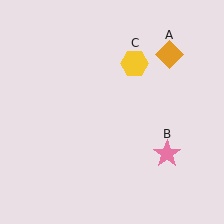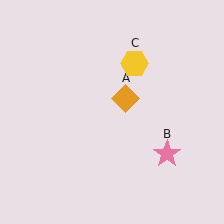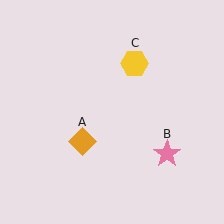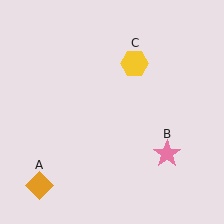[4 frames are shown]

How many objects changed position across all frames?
1 object changed position: orange diamond (object A).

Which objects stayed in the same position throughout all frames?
Pink star (object B) and yellow hexagon (object C) remained stationary.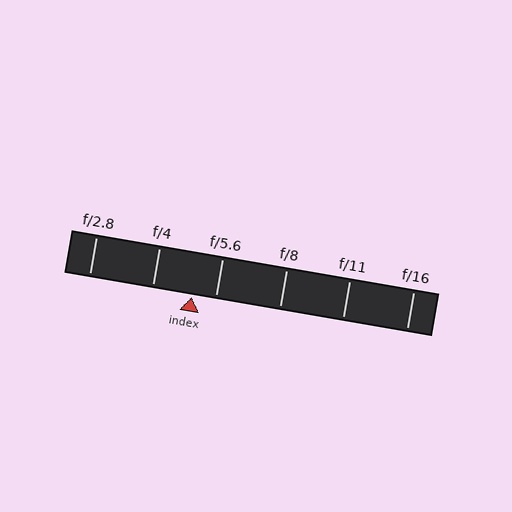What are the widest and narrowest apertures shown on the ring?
The widest aperture shown is f/2.8 and the narrowest is f/16.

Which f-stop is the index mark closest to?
The index mark is closest to f/5.6.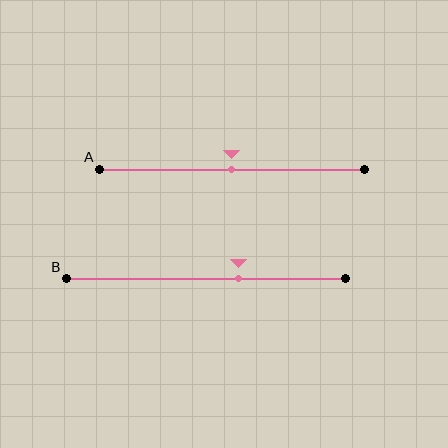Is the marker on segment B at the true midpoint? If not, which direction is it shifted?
No, the marker on segment B is shifted to the right by about 12% of the segment length.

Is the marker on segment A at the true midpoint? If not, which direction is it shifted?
Yes, the marker on segment A is at the true midpoint.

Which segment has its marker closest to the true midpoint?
Segment A has its marker closest to the true midpoint.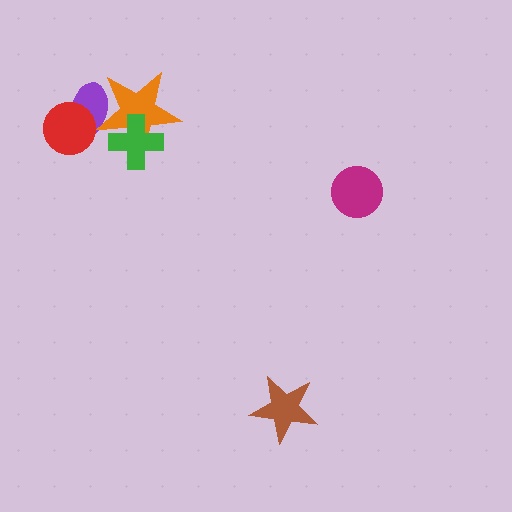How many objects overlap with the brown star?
0 objects overlap with the brown star.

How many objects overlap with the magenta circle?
0 objects overlap with the magenta circle.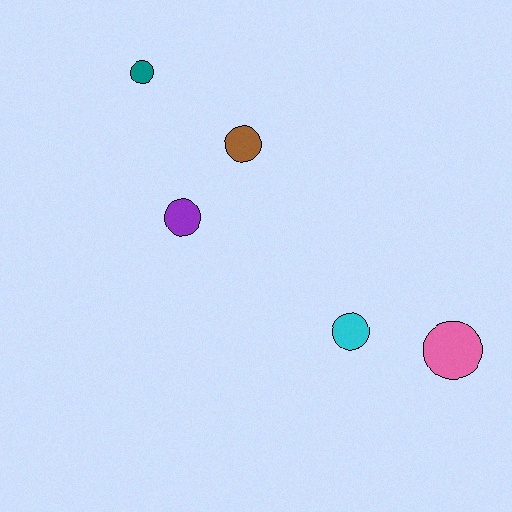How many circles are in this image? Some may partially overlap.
There are 5 circles.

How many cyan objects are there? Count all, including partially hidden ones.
There is 1 cyan object.